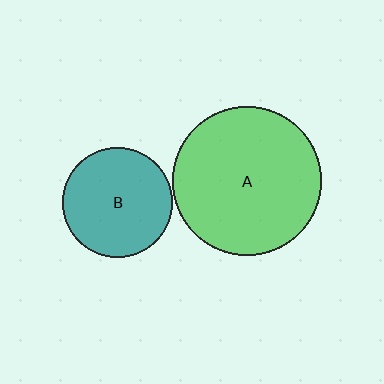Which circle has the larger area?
Circle A (green).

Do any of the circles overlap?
No, none of the circles overlap.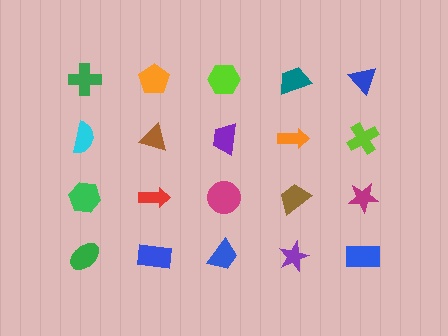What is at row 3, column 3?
A magenta circle.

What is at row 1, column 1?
A green cross.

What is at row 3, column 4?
A brown trapezoid.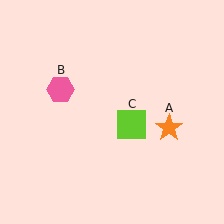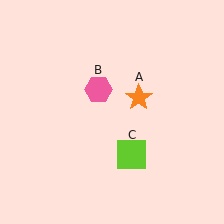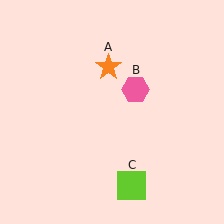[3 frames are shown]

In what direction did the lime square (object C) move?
The lime square (object C) moved down.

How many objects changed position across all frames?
3 objects changed position: orange star (object A), pink hexagon (object B), lime square (object C).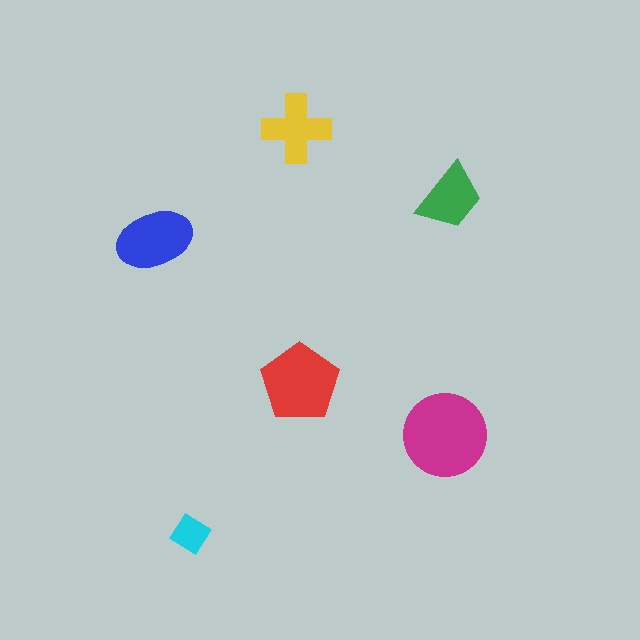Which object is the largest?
The magenta circle.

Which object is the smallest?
The cyan diamond.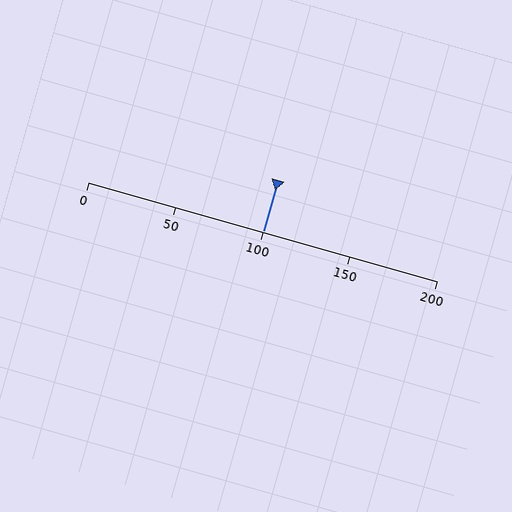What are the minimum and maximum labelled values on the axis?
The axis runs from 0 to 200.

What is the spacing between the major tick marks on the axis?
The major ticks are spaced 50 apart.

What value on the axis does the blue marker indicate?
The marker indicates approximately 100.